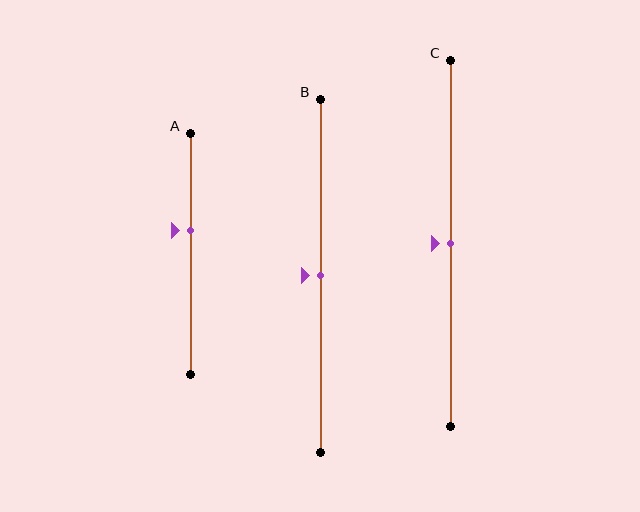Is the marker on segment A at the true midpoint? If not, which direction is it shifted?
No, the marker on segment A is shifted upward by about 10% of the segment length.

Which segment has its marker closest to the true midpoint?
Segment B has its marker closest to the true midpoint.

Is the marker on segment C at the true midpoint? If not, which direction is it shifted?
Yes, the marker on segment C is at the true midpoint.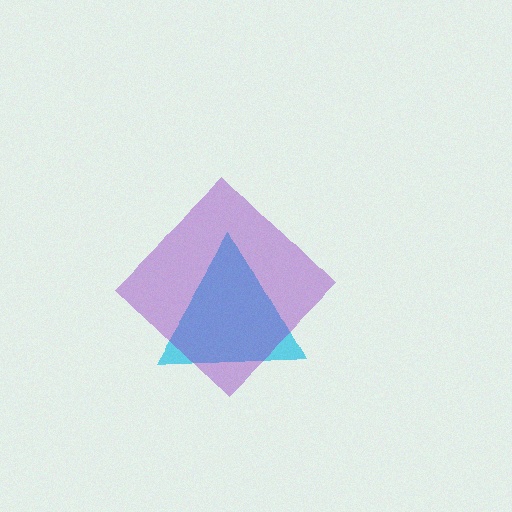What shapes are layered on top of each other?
The layered shapes are: a cyan triangle, a purple diamond.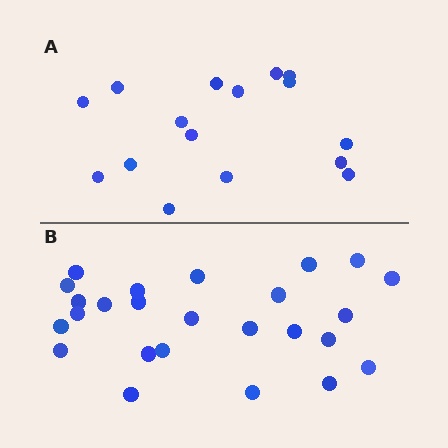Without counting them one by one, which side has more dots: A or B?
Region B (the bottom region) has more dots.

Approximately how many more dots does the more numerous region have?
Region B has roughly 8 or so more dots than region A.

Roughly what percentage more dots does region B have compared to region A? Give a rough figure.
About 55% more.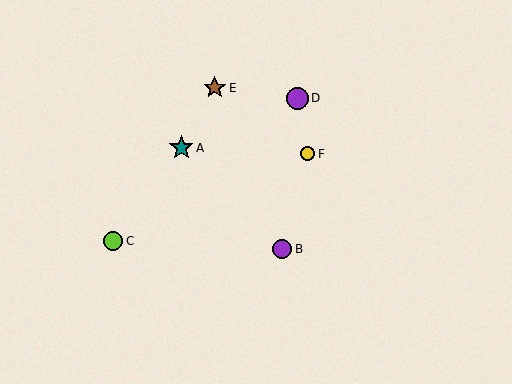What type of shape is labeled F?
Shape F is a yellow circle.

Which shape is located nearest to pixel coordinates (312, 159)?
The yellow circle (labeled F) at (308, 154) is nearest to that location.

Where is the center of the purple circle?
The center of the purple circle is at (282, 249).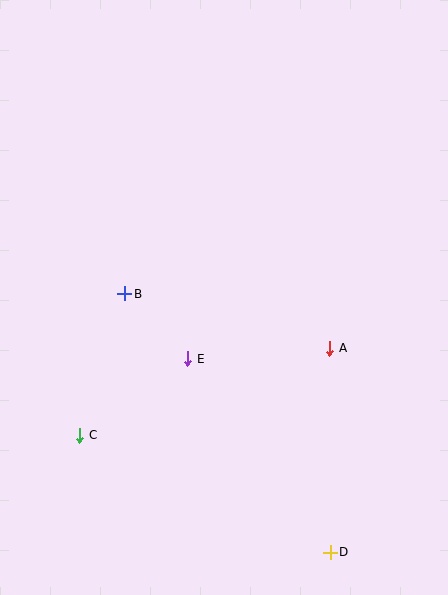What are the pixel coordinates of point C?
Point C is at (80, 435).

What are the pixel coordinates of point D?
Point D is at (330, 553).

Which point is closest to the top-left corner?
Point B is closest to the top-left corner.